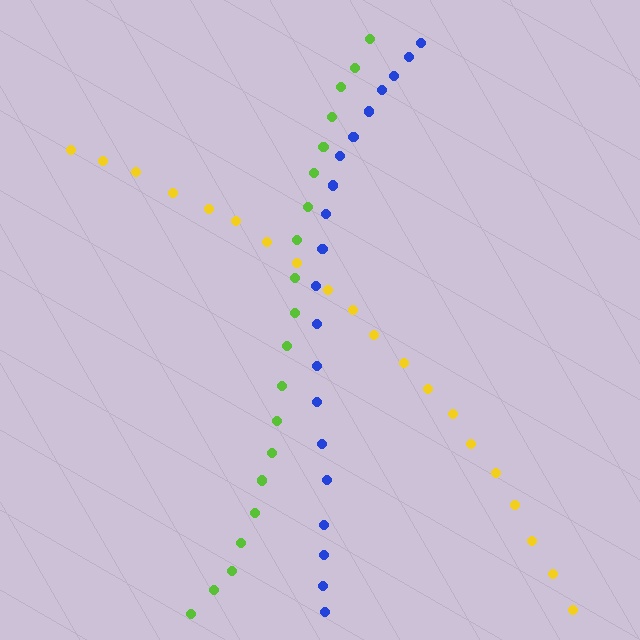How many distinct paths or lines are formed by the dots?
There are 3 distinct paths.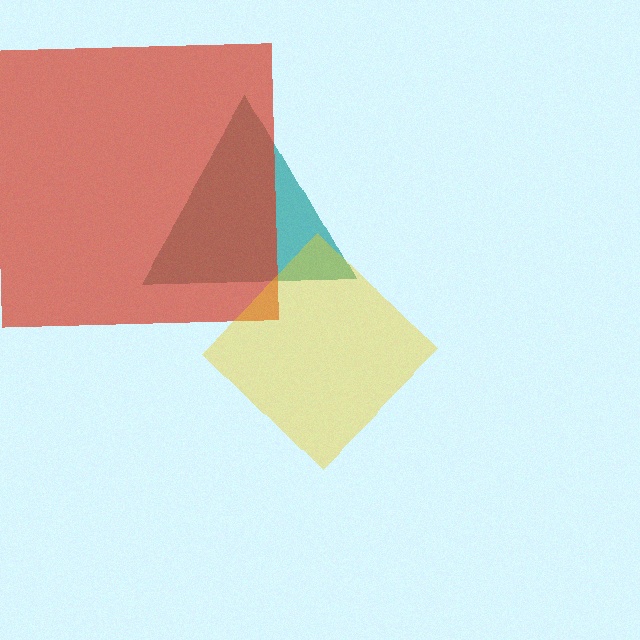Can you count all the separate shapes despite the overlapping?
Yes, there are 3 separate shapes.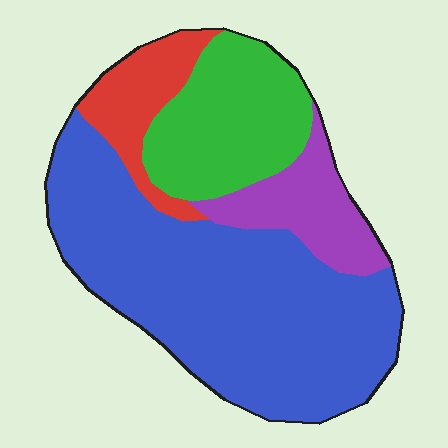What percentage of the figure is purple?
Purple covers 13% of the figure.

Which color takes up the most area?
Blue, at roughly 55%.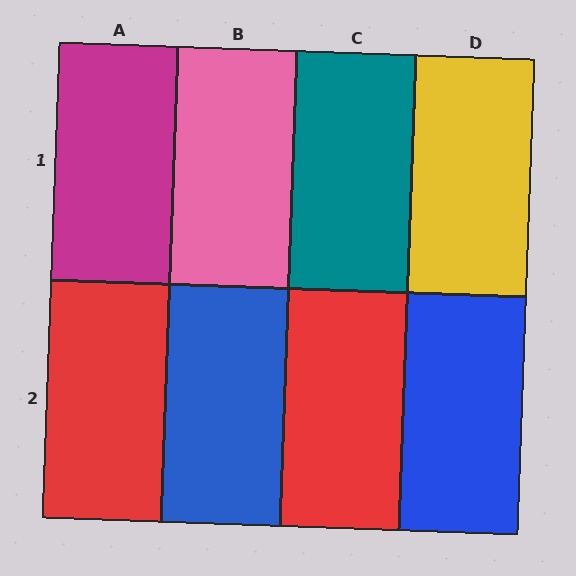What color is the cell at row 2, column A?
Red.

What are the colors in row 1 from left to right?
Magenta, pink, teal, yellow.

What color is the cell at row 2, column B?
Blue.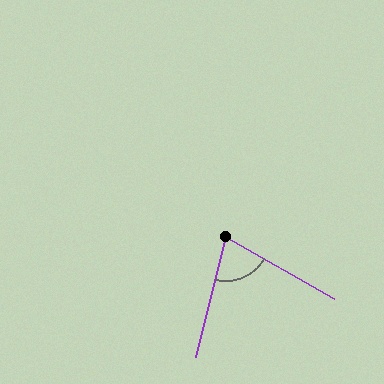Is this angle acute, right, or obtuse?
It is acute.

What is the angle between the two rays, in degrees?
Approximately 74 degrees.